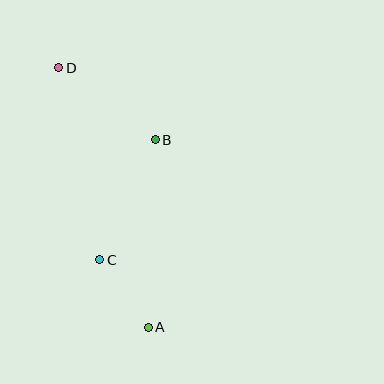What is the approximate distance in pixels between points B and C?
The distance between B and C is approximately 132 pixels.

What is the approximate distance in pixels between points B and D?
The distance between B and D is approximately 120 pixels.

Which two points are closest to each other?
Points A and C are closest to each other.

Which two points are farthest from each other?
Points A and D are farthest from each other.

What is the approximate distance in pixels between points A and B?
The distance between A and B is approximately 187 pixels.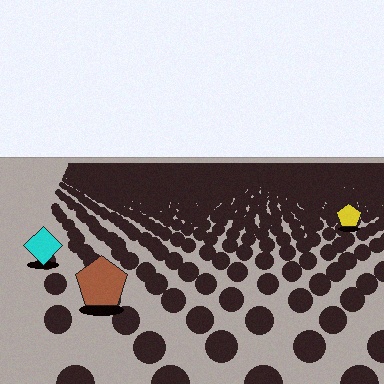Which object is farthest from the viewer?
The yellow pentagon is farthest from the viewer. It appears smaller and the ground texture around it is denser.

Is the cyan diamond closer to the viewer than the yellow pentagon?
Yes. The cyan diamond is closer — you can tell from the texture gradient: the ground texture is coarser near it.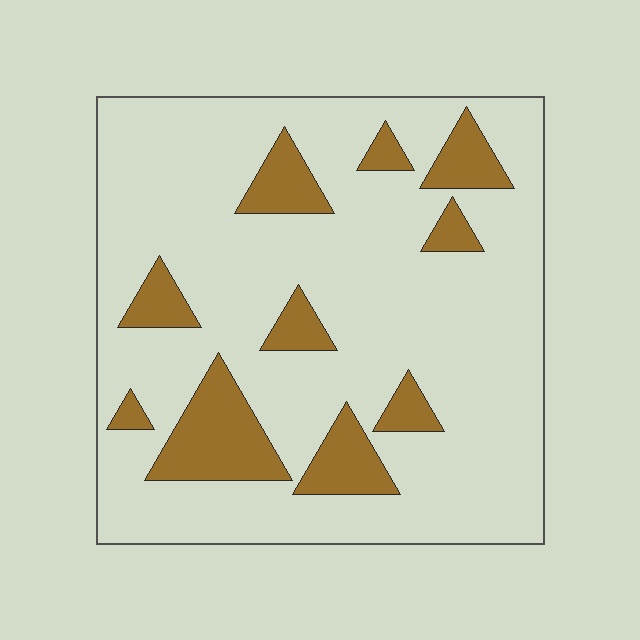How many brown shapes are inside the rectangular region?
10.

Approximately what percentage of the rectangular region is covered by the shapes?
Approximately 20%.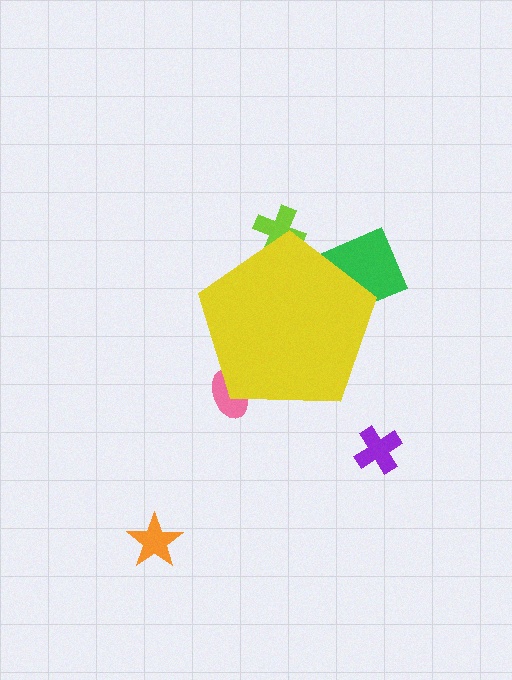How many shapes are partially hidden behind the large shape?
3 shapes are partially hidden.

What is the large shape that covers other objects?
A yellow pentagon.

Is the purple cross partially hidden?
No, the purple cross is fully visible.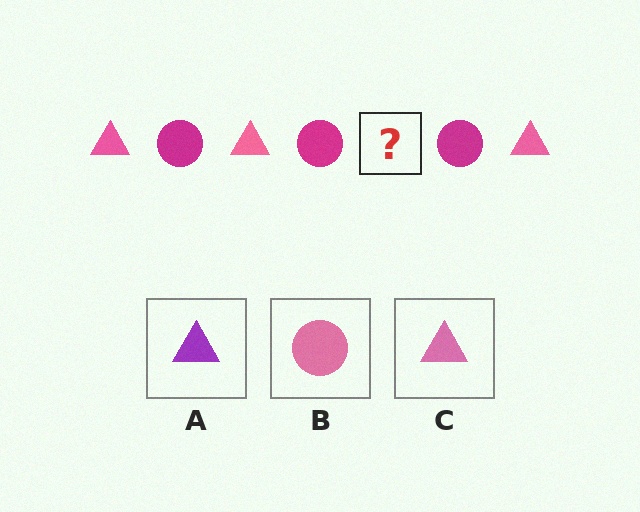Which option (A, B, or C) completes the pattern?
C.